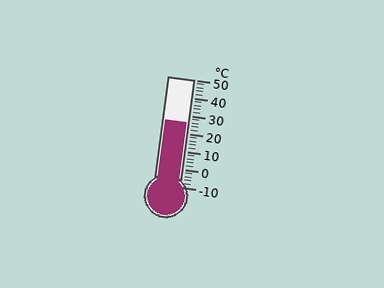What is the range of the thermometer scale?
The thermometer scale ranges from -10°C to 50°C.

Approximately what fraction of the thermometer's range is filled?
The thermometer is filled to approximately 60% of its range.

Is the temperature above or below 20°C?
The temperature is above 20°C.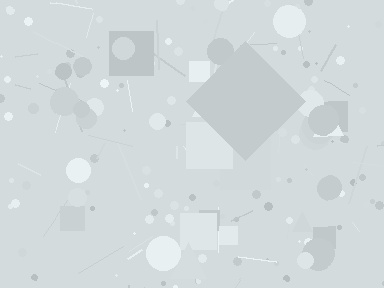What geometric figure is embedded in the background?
A diamond is embedded in the background.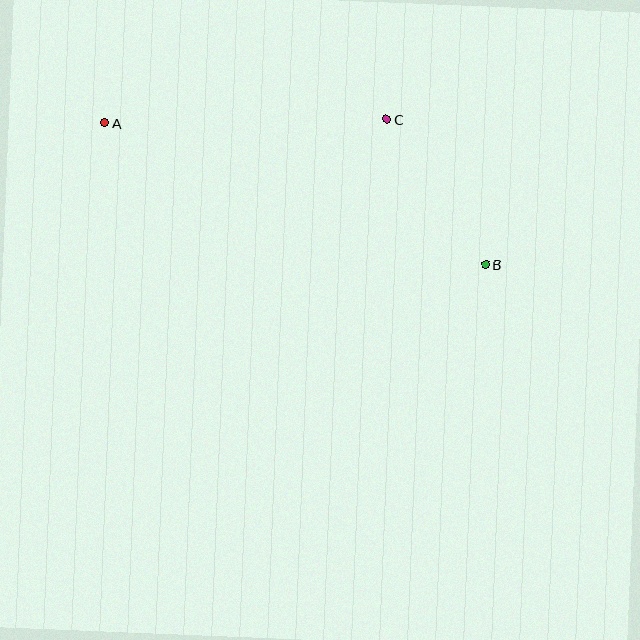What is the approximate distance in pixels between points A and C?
The distance between A and C is approximately 282 pixels.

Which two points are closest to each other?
Points B and C are closest to each other.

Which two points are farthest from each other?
Points A and B are farthest from each other.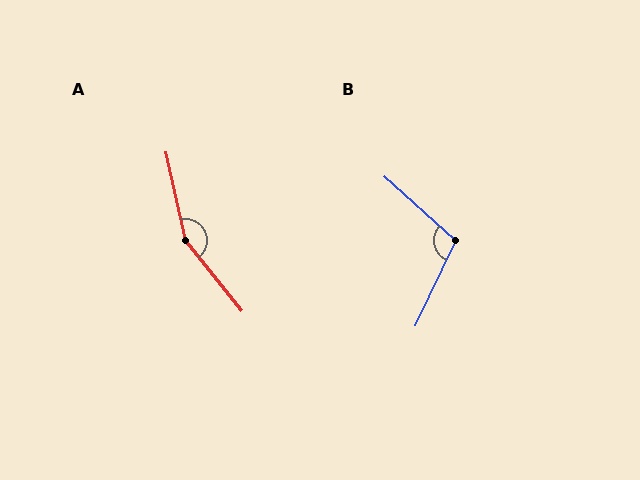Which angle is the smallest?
B, at approximately 107 degrees.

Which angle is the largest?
A, at approximately 153 degrees.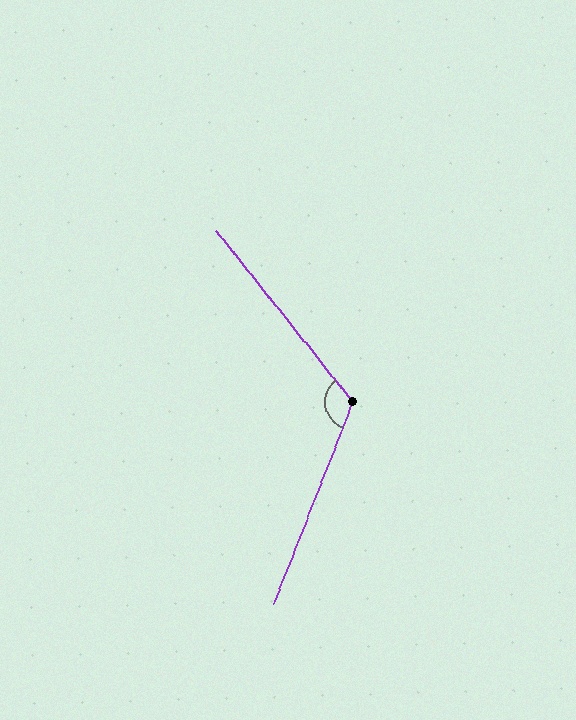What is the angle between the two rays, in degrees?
Approximately 120 degrees.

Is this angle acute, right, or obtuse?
It is obtuse.